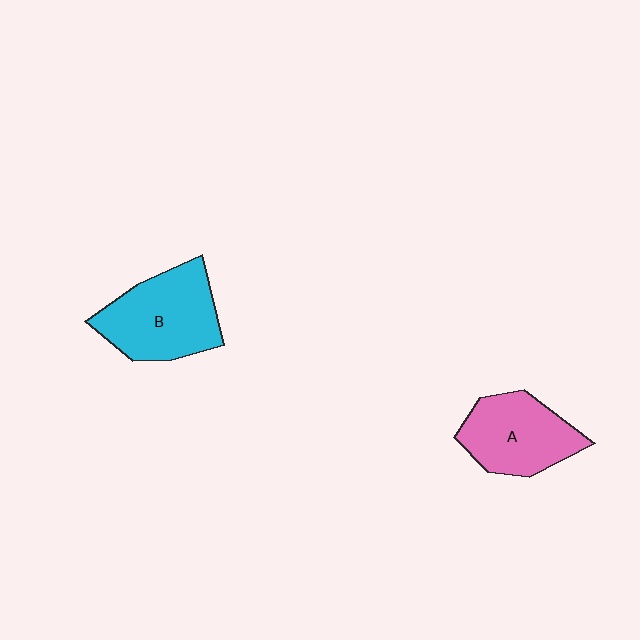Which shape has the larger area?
Shape B (cyan).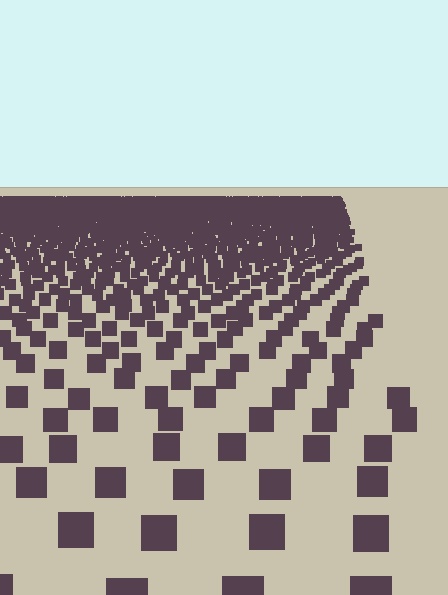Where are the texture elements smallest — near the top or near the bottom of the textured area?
Near the top.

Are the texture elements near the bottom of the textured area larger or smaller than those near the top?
Larger. Near the bottom, elements are closer to the viewer and appear at a bigger on-screen size.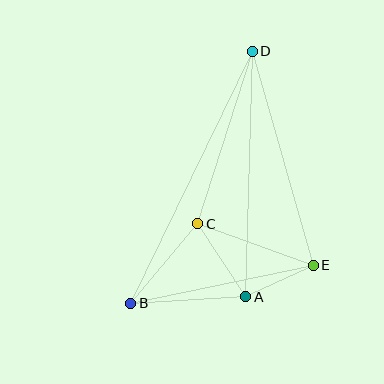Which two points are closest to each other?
Points A and E are closest to each other.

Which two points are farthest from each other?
Points B and D are farthest from each other.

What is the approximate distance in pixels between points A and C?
The distance between A and C is approximately 87 pixels.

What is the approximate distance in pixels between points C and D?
The distance between C and D is approximately 181 pixels.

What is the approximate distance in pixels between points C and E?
The distance between C and E is approximately 123 pixels.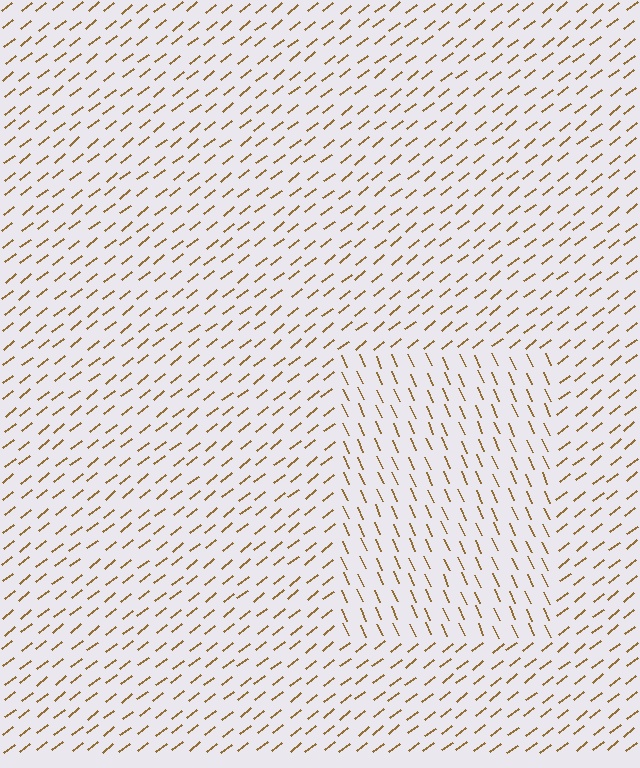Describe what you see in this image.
The image is filled with small brown line segments. A rectangle region in the image has lines oriented differently from the surrounding lines, creating a visible texture boundary.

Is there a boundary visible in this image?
Yes, there is a texture boundary formed by a change in line orientation.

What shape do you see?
I see a rectangle.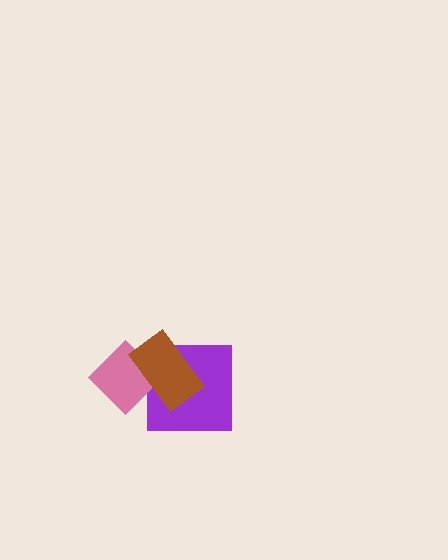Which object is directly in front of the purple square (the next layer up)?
The pink diamond is directly in front of the purple square.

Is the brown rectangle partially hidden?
No, no other shape covers it.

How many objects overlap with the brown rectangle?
2 objects overlap with the brown rectangle.